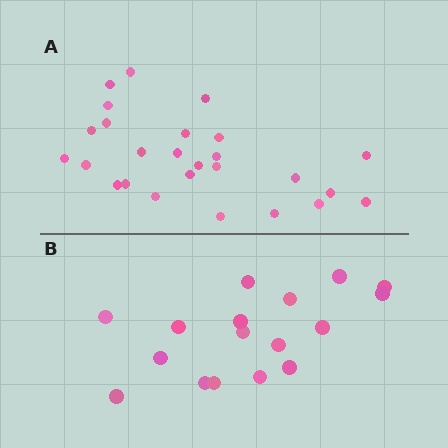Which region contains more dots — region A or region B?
Region A (the top region) has more dots.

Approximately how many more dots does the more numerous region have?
Region A has roughly 8 or so more dots than region B.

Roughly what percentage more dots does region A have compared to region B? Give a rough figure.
About 55% more.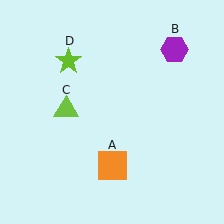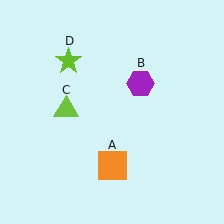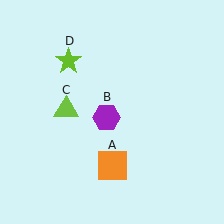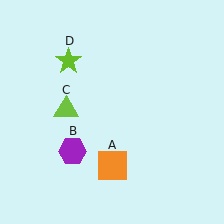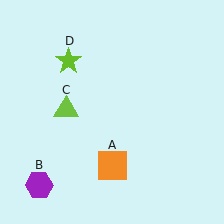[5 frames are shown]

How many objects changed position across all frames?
1 object changed position: purple hexagon (object B).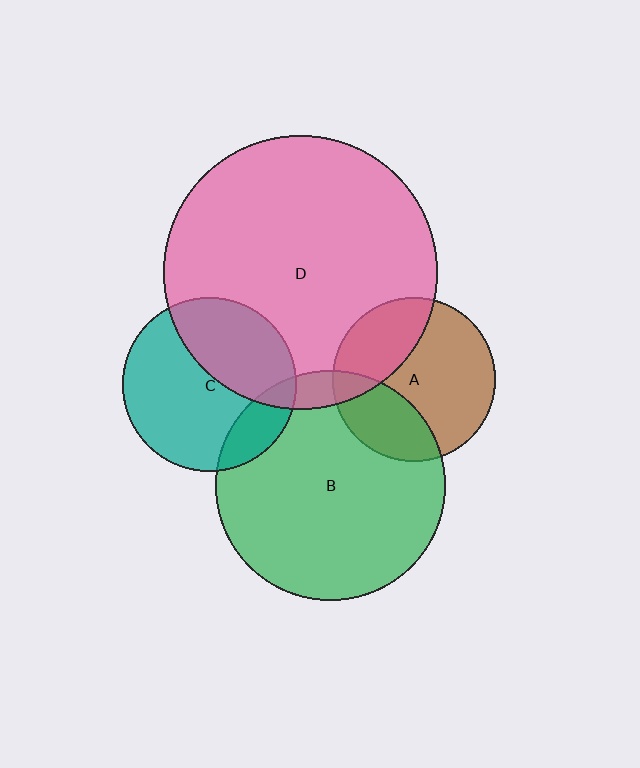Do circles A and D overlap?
Yes.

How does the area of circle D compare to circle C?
Approximately 2.5 times.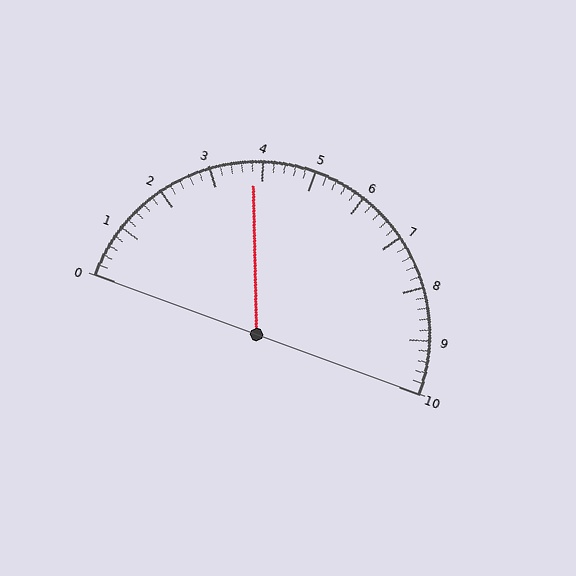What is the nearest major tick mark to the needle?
The nearest major tick mark is 4.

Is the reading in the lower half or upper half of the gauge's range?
The reading is in the lower half of the range (0 to 10).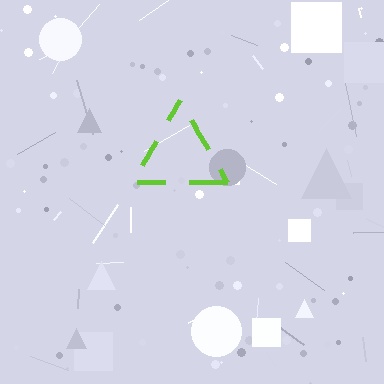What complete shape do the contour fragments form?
The contour fragments form a triangle.